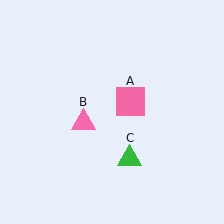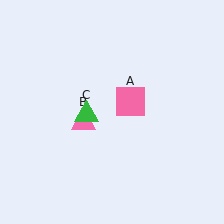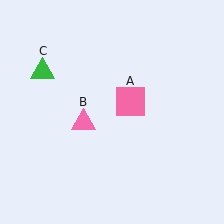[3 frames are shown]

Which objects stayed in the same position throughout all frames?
Pink square (object A) and pink triangle (object B) remained stationary.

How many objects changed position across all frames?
1 object changed position: green triangle (object C).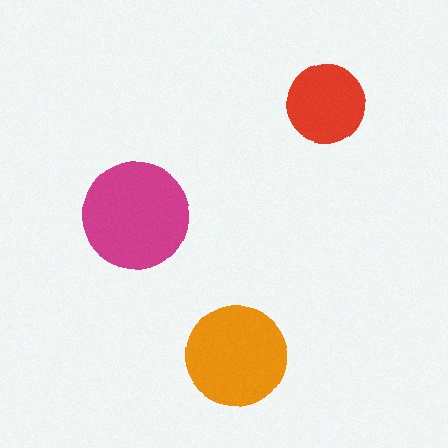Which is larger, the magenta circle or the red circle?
The magenta one.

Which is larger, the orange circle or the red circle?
The orange one.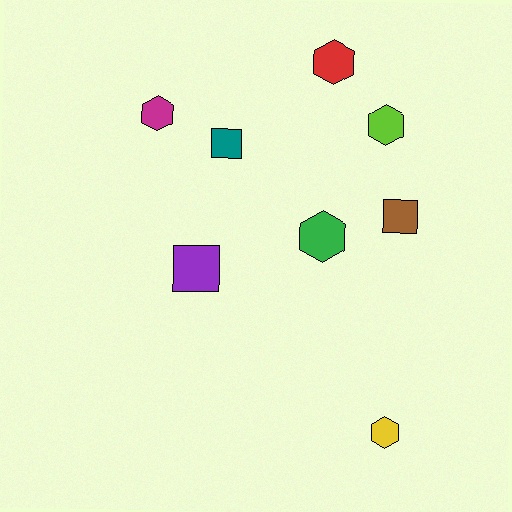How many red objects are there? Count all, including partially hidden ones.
There is 1 red object.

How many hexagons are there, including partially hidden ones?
There are 5 hexagons.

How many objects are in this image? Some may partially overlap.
There are 8 objects.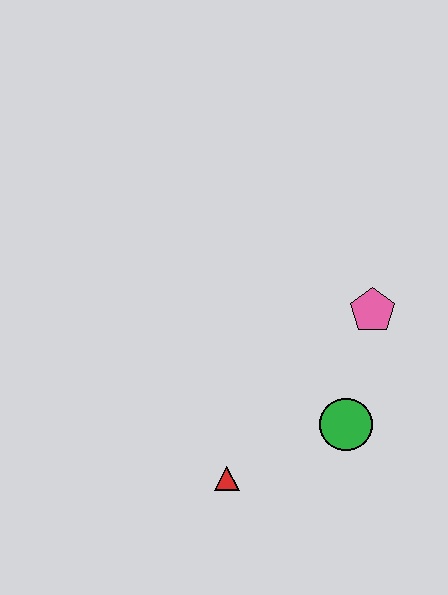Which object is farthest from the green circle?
The red triangle is farthest from the green circle.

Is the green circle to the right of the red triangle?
Yes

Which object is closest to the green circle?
The pink pentagon is closest to the green circle.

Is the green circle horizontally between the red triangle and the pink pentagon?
Yes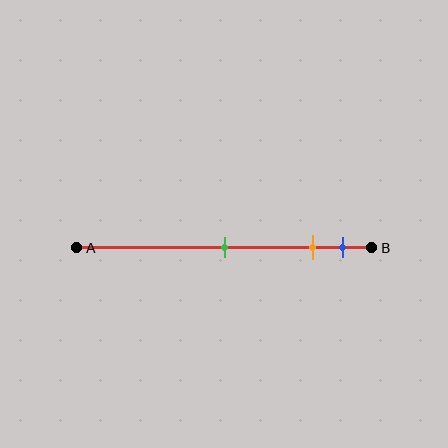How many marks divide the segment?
There are 3 marks dividing the segment.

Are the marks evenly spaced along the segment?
No, the marks are not evenly spaced.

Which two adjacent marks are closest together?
The orange and blue marks are the closest adjacent pair.